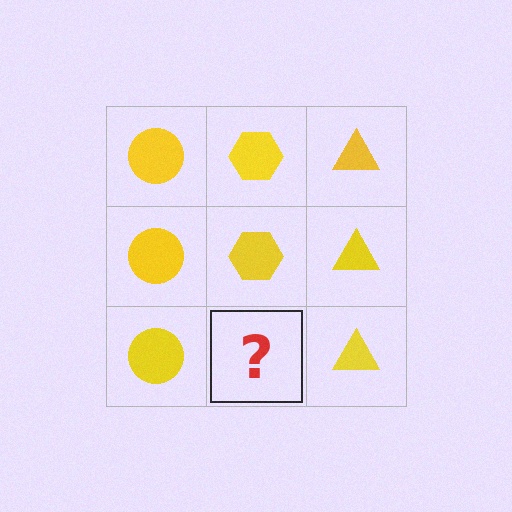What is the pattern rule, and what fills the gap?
The rule is that each column has a consistent shape. The gap should be filled with a yellow hexagon.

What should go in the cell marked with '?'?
The missing cell should contain a yellow hexagon.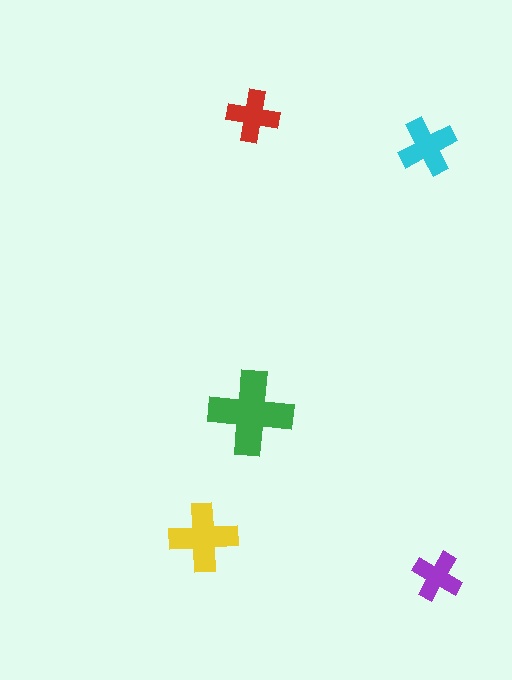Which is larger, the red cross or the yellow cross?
The yellow one.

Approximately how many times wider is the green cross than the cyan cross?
About 1.5 times wider.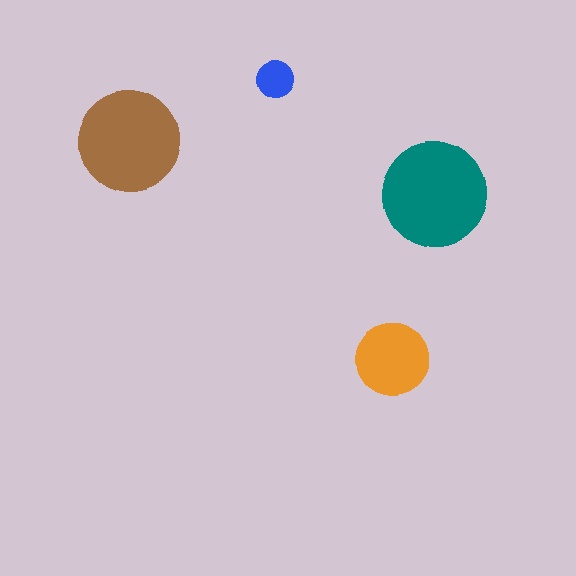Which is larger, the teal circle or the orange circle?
The teal one.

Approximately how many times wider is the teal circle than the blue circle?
About 3 times wider.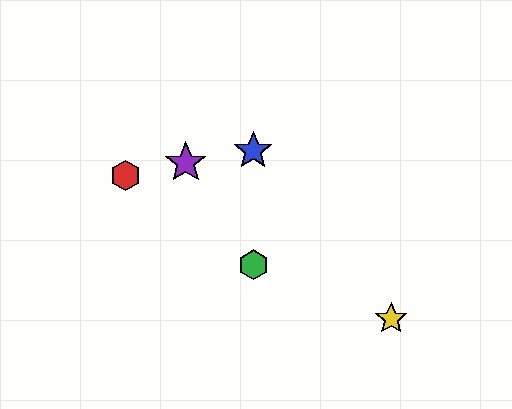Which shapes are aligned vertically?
The blue star, the green hexagon are aligned vertically.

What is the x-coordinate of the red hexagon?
The red hexagon is at x≈126.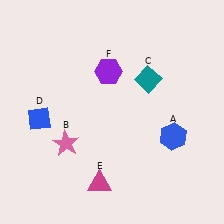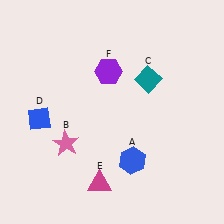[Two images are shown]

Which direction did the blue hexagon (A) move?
The blue hexagon (A) moved left.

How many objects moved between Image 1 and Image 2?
1 object moved between the two images.